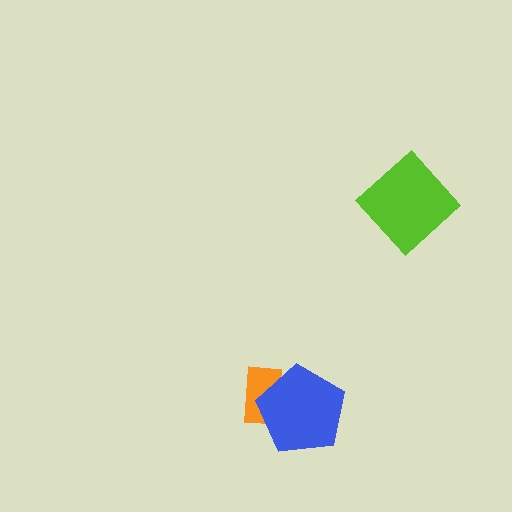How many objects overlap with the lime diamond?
0 objects overlap with the lime diamond.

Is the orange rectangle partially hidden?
Yes, it is partially covered by another shape.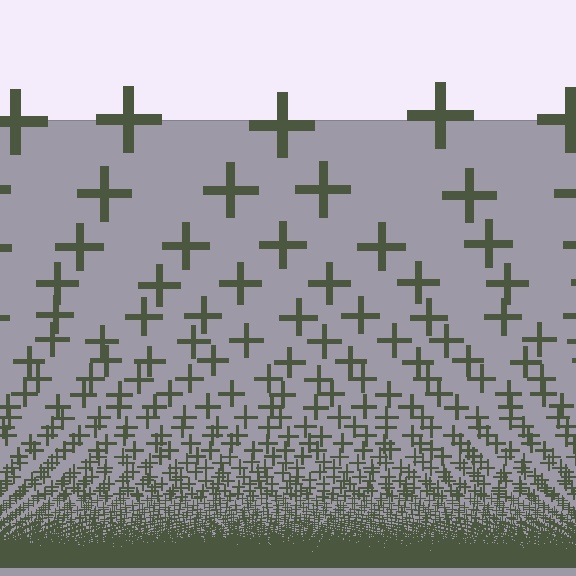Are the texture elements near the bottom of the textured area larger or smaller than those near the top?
Smaller. The gradient is inverted — elements near the bottom are smaller and denser.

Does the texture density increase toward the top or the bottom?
Density increases toward the bottom.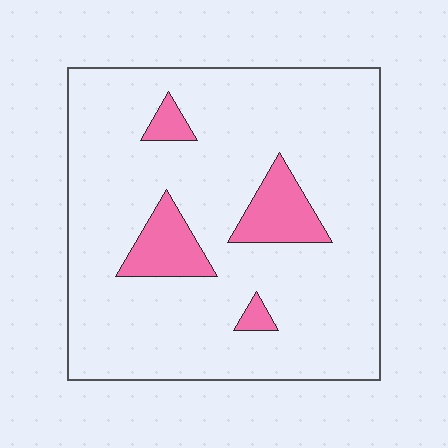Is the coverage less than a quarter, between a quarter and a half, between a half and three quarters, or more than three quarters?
Less than a quarter.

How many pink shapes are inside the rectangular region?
4.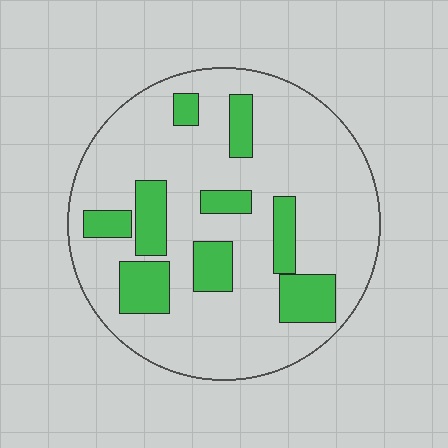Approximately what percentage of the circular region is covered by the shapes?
Approximately 20%.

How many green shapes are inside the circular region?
9.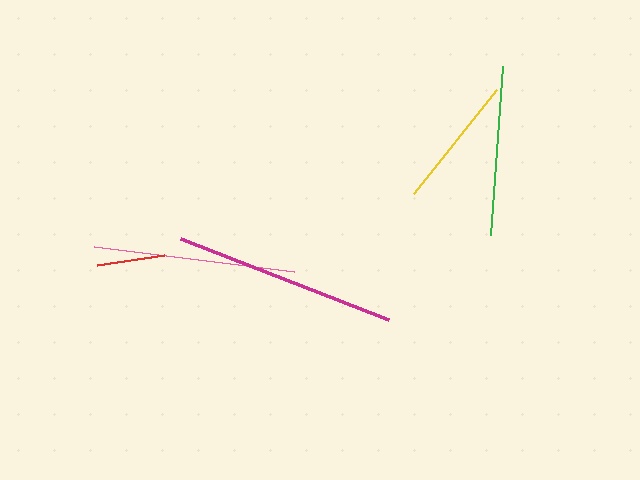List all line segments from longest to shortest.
From longest to shortest: magenta, pink, green, yellow, red.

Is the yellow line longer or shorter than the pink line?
The pink line is longer than the yellow line.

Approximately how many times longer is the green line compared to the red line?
The green line is approximately 2.5 times the length of the red line.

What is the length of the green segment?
The green segment is approximately 170 pixels long.